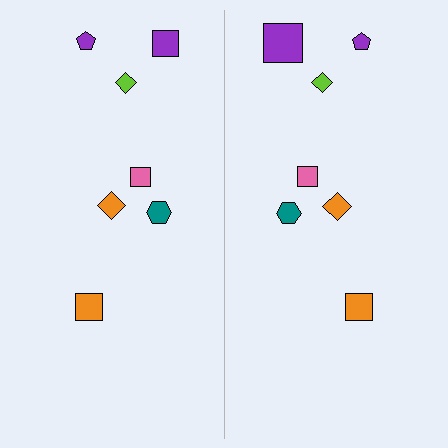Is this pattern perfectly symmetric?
No, the pattern is not perfectly symmetric. The purple square on the right side has a different size than its mirror counterpart.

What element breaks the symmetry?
The purple square on the right side has a different size than its mirror counterpart.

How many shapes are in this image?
There are 14 shapes in this image.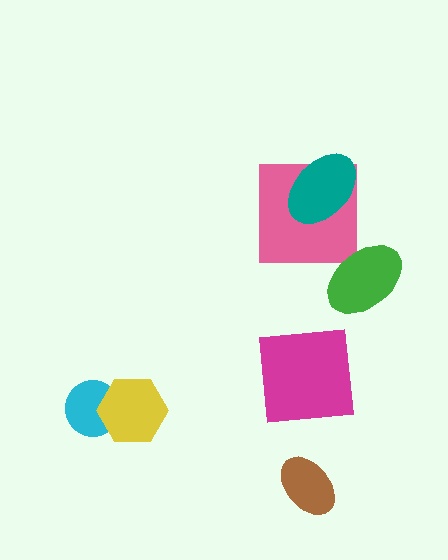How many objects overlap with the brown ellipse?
0 objects overlap with the brown ellipse.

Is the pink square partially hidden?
Yes, it is partially covered by another shape.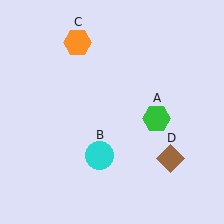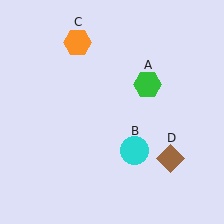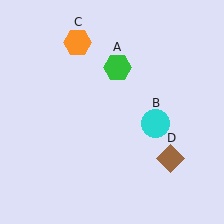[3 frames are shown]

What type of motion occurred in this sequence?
The green hexagon (object A), cyan circle (object B) rotated counterclockwise around the center of the scene.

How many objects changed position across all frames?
2 objects changed position: green hexagon (object A), cyan circle (object B).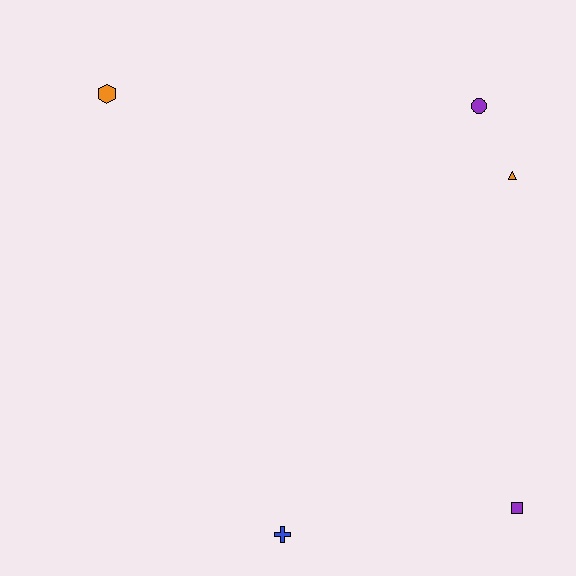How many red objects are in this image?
There are no red objects.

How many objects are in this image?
There are 5 objects.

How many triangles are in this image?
There is 1 triangle.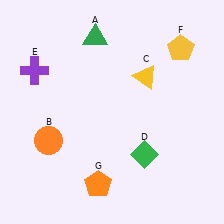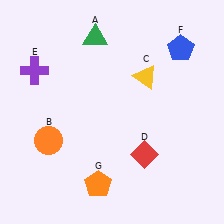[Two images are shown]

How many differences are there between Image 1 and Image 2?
There are 2 differences between the two images.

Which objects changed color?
D changed from green to red. F changed from yellow to blue.